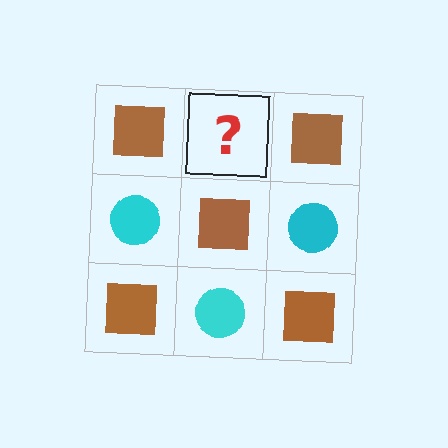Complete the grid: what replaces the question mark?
The question mark should be replaced with a cyan circle.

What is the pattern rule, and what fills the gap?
The rule is that it alternates brown square and cyan circle in a checkerboard pattern. The gap should be filled with a cyan circle.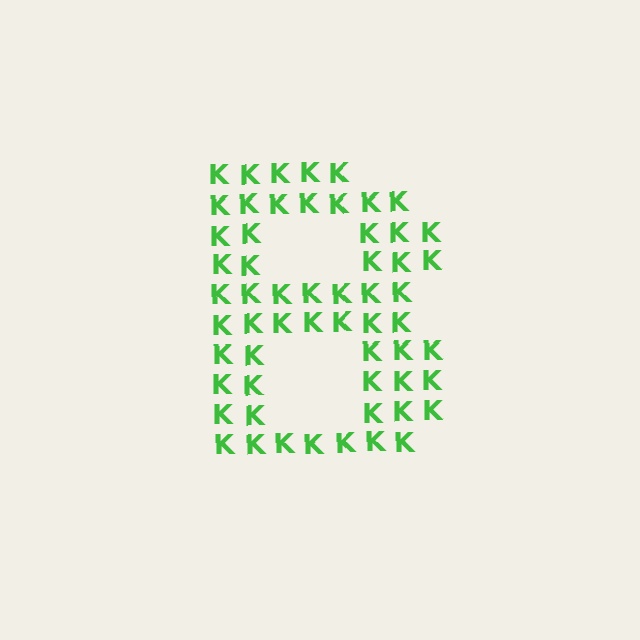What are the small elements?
The small elements are letter K's.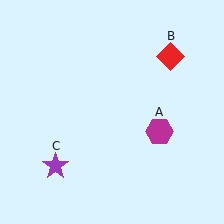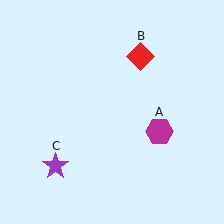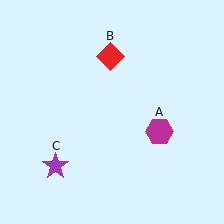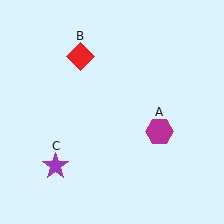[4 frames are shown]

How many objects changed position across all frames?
1 object changed position: red diamond (object B).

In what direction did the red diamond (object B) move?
The red diamond (object B) moved left.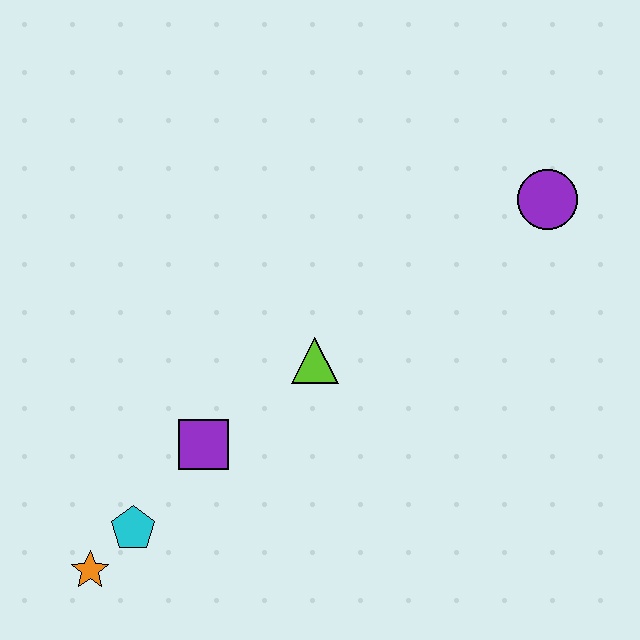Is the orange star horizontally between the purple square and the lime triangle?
No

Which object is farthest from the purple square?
The purple circle is farthest from the purple square.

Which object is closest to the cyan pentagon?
The orange star is closest to the cyan pentagon.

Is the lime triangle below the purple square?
No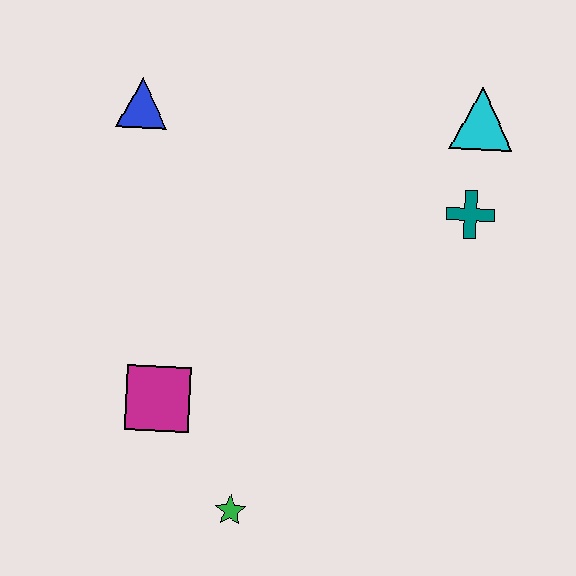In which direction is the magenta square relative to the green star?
The magenta square is above the green star.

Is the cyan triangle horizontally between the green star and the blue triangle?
No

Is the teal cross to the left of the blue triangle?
No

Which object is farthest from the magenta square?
The cyan triangle is farthest from the magenta square.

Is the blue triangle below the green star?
No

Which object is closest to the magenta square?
The green star is closest to the magenta square.